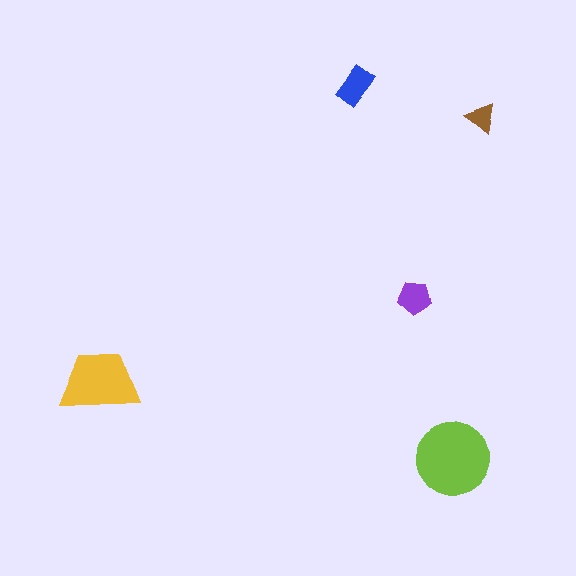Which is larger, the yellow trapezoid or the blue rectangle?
The yellow trapezoid.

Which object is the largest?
The lime circle.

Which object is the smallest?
The brown triangle.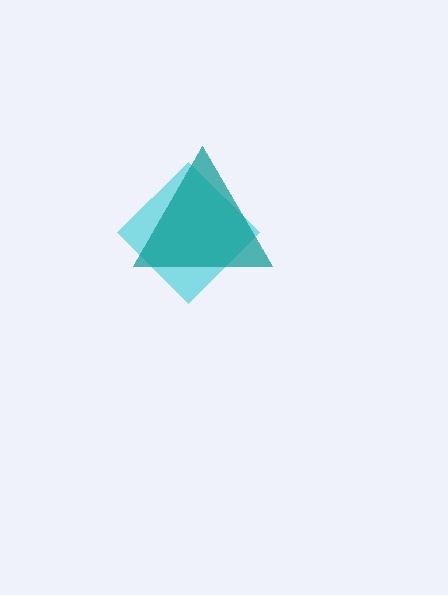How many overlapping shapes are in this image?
There are 2 overlapping shapes in the image.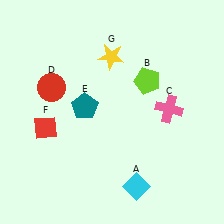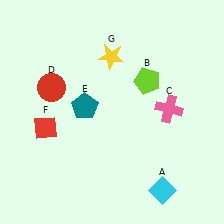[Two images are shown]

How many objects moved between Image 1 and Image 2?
1 object moved between the two images.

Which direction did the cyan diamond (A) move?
The cyan diamond (A) moved right.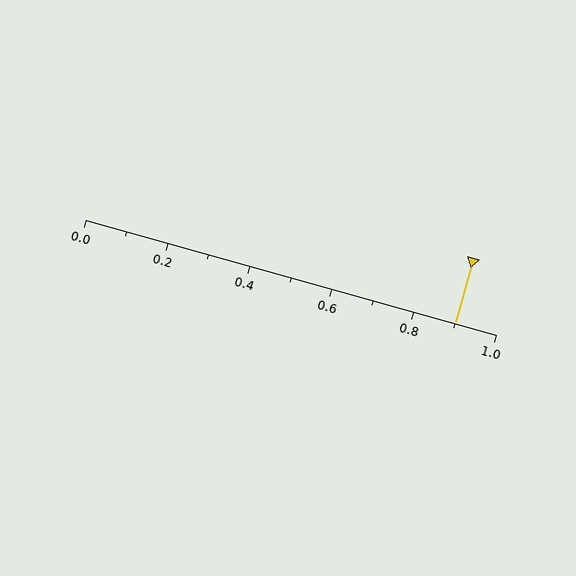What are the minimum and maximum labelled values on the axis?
The axis runs from 0.0 to 1.0.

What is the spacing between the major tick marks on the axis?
The major ticks are spaced 0.2 apart.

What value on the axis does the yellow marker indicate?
The marker indicates approximately 0.9.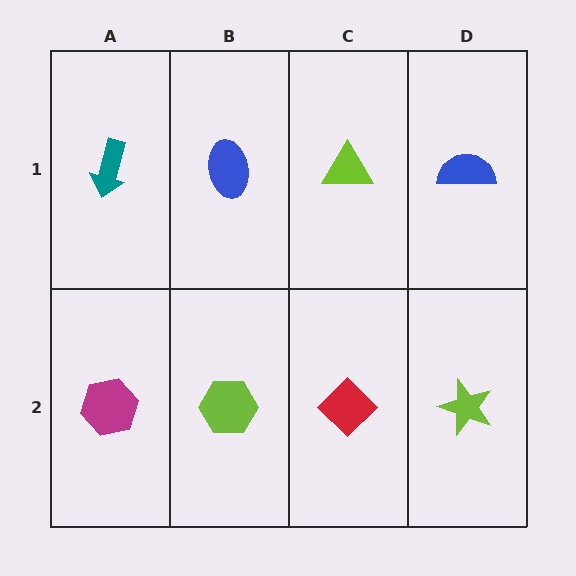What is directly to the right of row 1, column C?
A blue semicircle.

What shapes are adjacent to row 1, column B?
A lime hexagon (row 2, column B), a teal arrow (row 1, column A), a lime triangle (row 1, column C).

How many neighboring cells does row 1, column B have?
3.